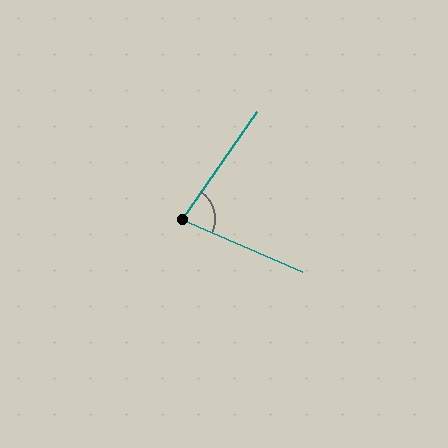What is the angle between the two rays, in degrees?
Approximately 79 degrees.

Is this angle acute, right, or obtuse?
It is acute.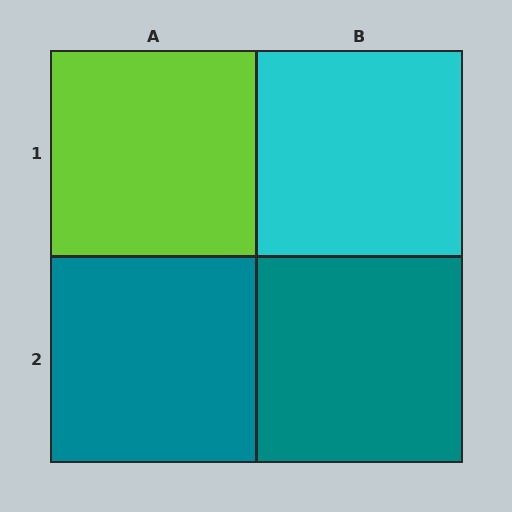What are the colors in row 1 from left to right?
Lime, cyan.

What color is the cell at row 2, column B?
Teal.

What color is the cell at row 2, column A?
Teal.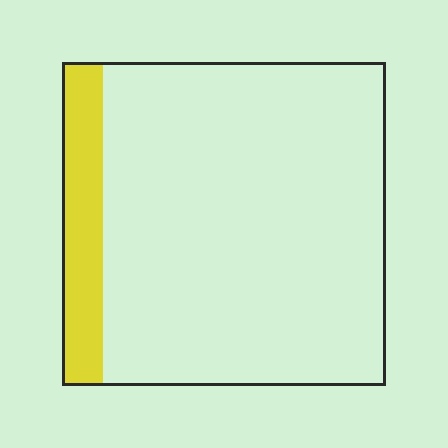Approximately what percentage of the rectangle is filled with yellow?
Approximately 15%.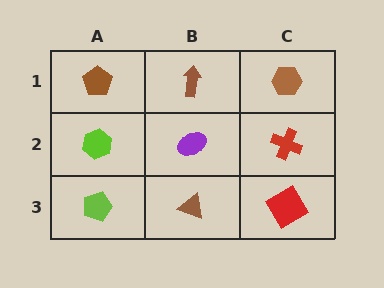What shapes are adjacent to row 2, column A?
A brown pentagon (row 1, column A), a lime pentagon (row 3, column A), a purple ellipse (row 2, column B).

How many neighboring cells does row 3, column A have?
2.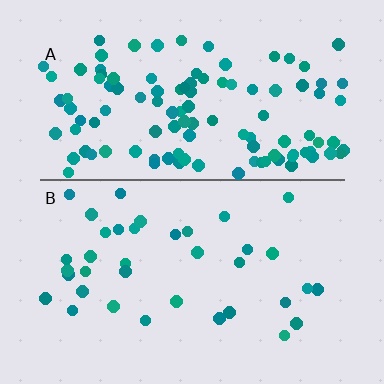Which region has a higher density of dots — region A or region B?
A (the top).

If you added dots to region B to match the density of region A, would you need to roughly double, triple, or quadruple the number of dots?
Approximately triple.